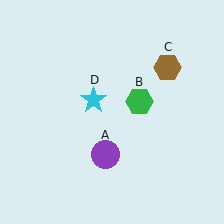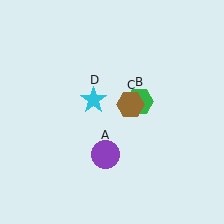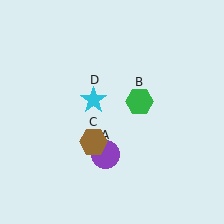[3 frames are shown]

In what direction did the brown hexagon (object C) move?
The brown hexagon (object C) moved down and to the left.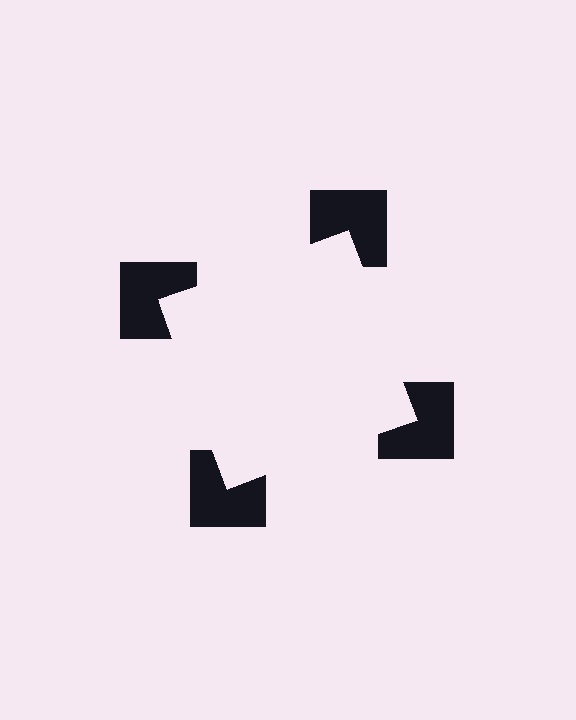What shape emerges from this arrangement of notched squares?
An illusory square — its edges are inferred from the aligned wedge cuts in the notched squares, not physically drawn.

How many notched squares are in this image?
There are 4 — one at each vertex of the illusory square.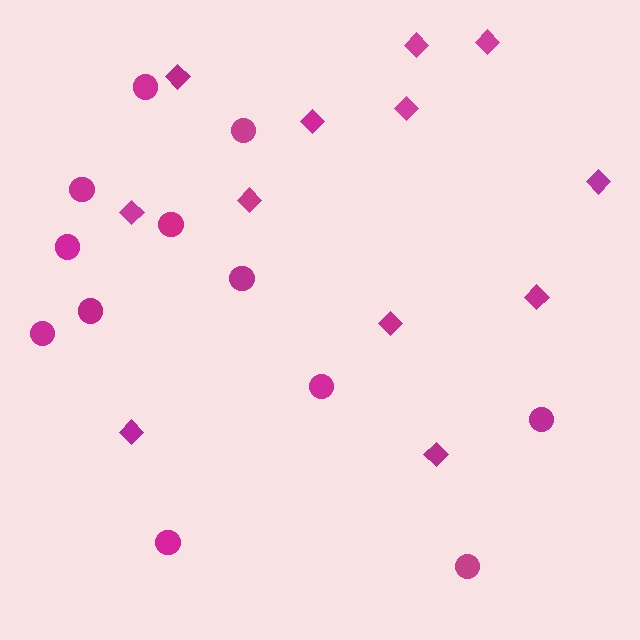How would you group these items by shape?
There are 2 groups: one group of circles (12) and one group of diamonds (12).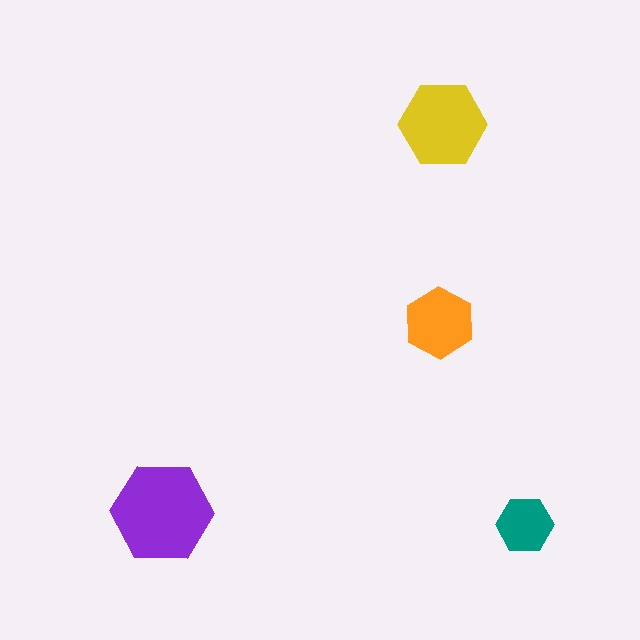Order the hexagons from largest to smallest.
the purple one, the yellow one, the orange one, the teal one.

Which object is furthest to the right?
The teal hexagon is rightmost.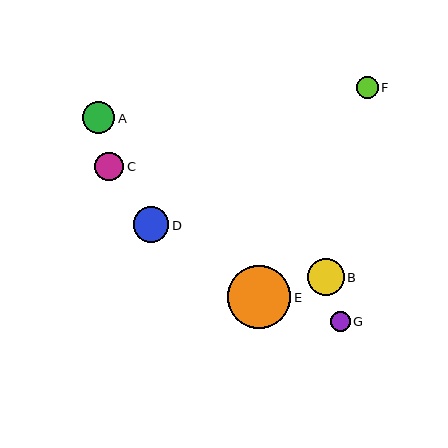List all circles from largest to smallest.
From largest to smallest: E, B, D, A, C, F, G.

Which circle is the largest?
Circle E is the largest with a size of approximately 63 pixels.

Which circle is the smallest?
Circle G is the smallest with a size of approximately 20 pixels.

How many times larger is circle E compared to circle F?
Circle E is approximately 2.9 times the size of circle F.